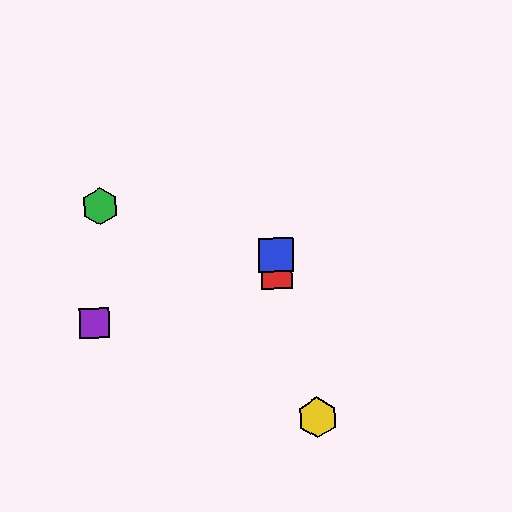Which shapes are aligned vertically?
The red square, the blue square are aligned vertically.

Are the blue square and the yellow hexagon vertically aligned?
No, the blue square is at x≈276 and the yellow hexagon is at x≈317.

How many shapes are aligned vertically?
2 shapes (the red square, the blue square) are aligned vertically.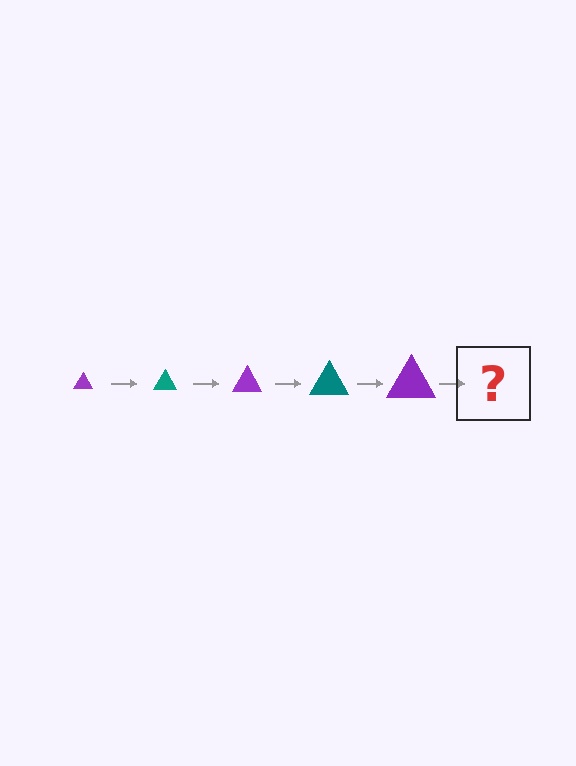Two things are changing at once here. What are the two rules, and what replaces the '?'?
The two rules are that the triangle grows larger each step and the color cycles through purple and teal. The '?' should be a teal triangle, larger than the previous one.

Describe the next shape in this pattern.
It should be a teal triangle, larger than the previous one.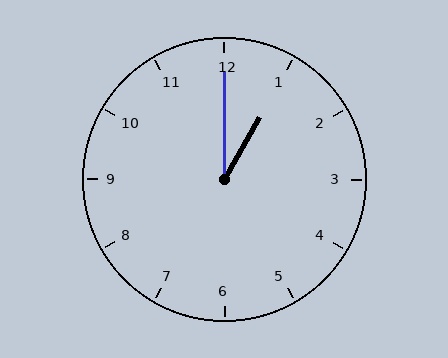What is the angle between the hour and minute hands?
Approximately 30 degrees.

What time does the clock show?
1:00.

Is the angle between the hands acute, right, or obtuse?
It is acute.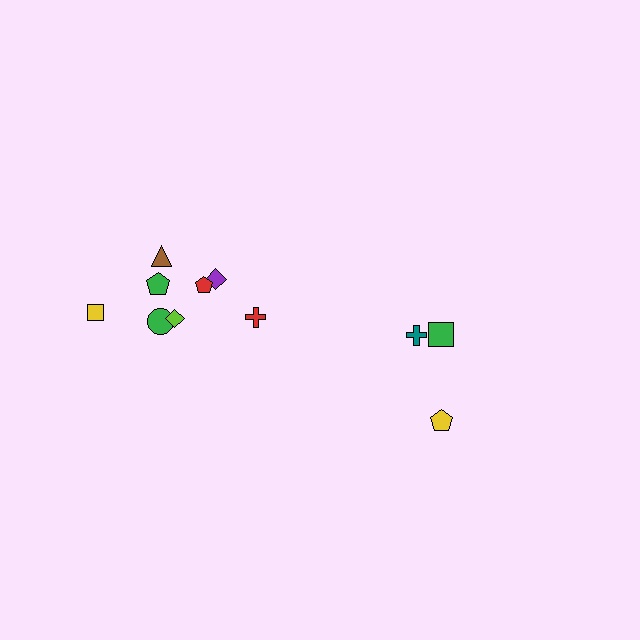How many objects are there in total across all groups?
There are 11 objects.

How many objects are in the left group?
There are 8 objects.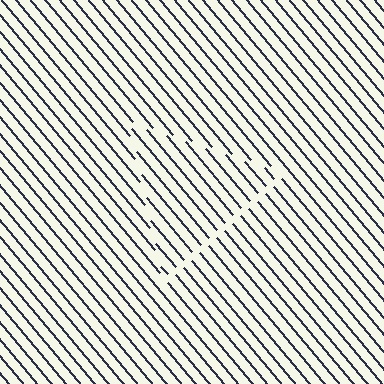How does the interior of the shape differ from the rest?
The interior of the shape contains the same grating, shifted by half a period — the contour is defined by the phase discontinuity where line-ends from the inner and outer gratings abut.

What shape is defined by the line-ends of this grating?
An illusory triangle. The interior of the shape contains the same grating, shifted by half a period — the contour is defined by the phase discontinuity where line-ends from the inner and outer gratings abut.